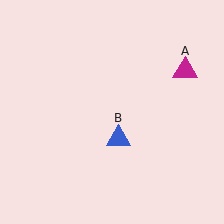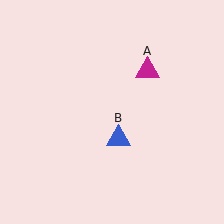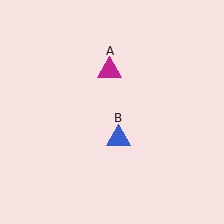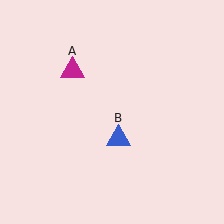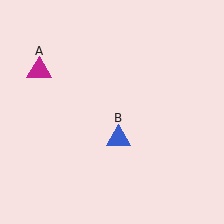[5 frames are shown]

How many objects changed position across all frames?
1 object changed position: magenta triangle (object A).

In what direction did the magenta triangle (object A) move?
The magenta triangle (object A) moved left.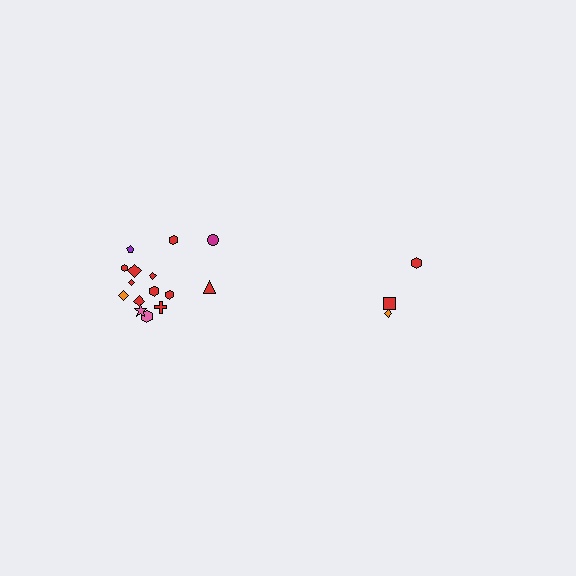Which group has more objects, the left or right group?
The left group.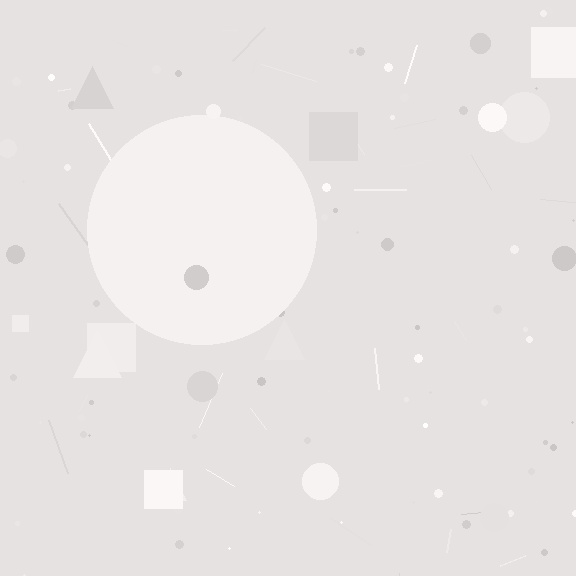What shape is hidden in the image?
A circle is hidden in the image.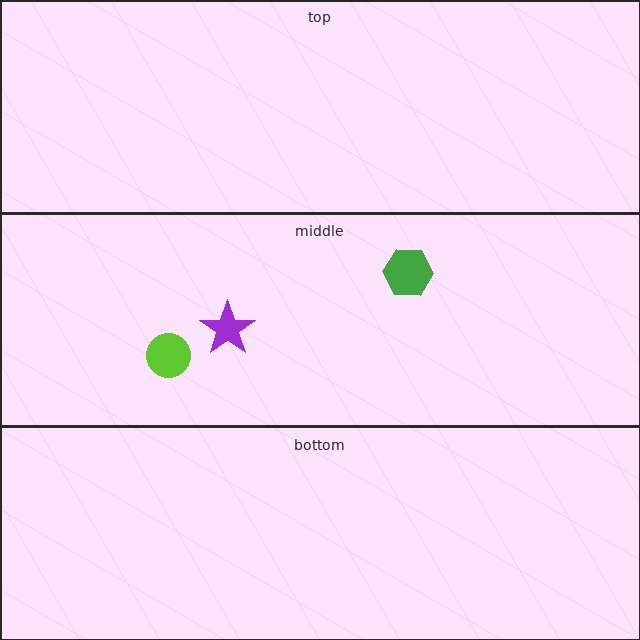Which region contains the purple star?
The middle region.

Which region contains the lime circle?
The middle region.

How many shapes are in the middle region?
3.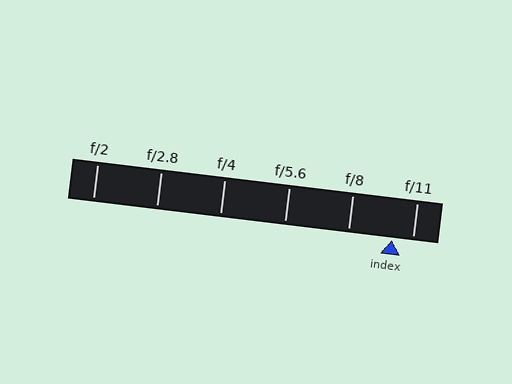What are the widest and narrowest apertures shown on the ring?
The widest aperture shown is f/2 and the narrowest is f/11.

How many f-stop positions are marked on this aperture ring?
There are 6 f-stop positions marked.